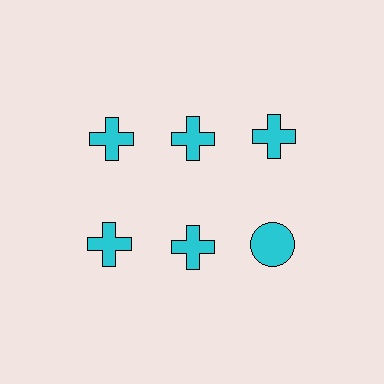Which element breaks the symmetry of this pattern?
The cyan circle in the second row, center column breaks the symmetry. All other shapes are cyan crosses.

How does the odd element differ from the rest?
It has a different shape: circle instead of cross.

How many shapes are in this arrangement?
There are 6 shapes arranged in a grid pattern.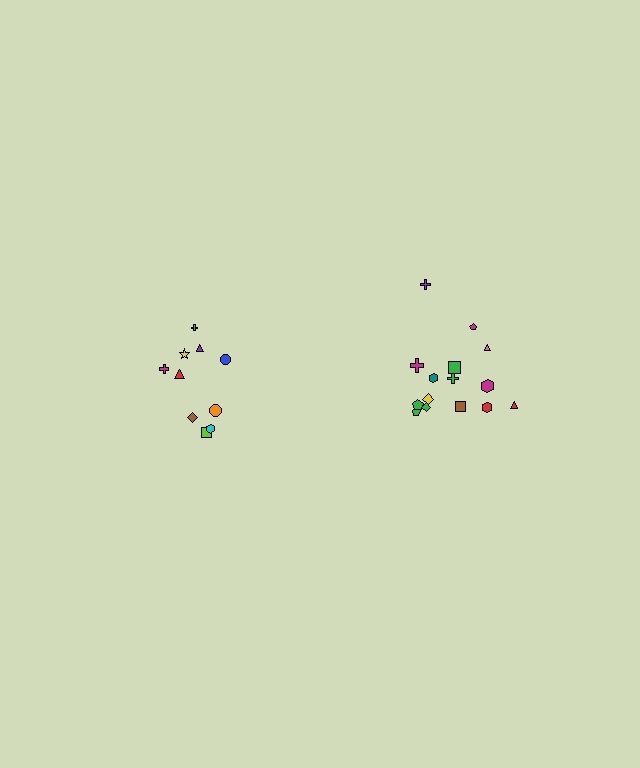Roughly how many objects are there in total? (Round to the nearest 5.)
Roughly 25 objects in total.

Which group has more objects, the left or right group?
The right group.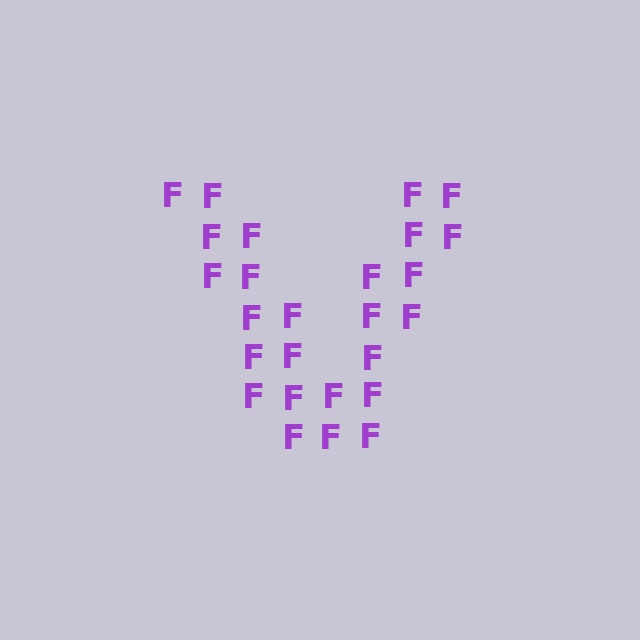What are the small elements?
The small elements are letter F's.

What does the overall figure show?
The overall figure shows the letter V.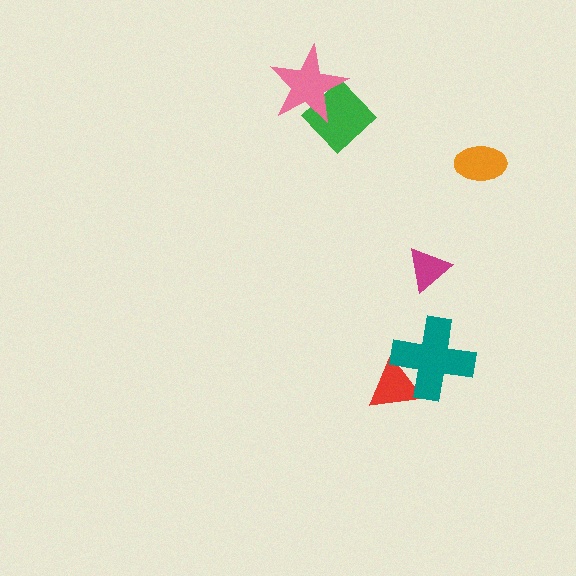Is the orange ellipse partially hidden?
No, no other shape covers it.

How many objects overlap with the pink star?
1 object overlaps with the pink star.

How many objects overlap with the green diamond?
1 object overlaps with the green diamond.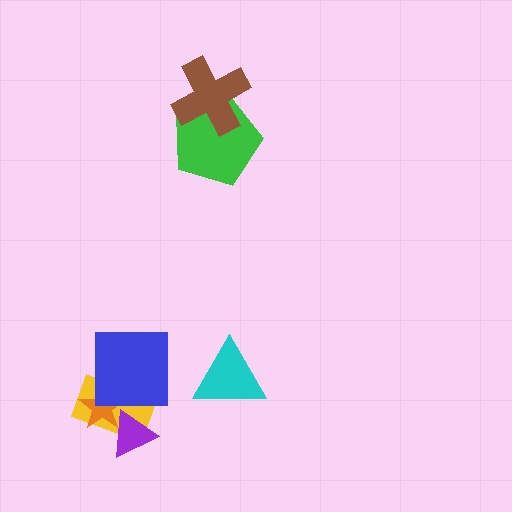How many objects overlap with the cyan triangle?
0 objects overlap with the cyan triangle.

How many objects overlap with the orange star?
3 objects overlap with the orange star.